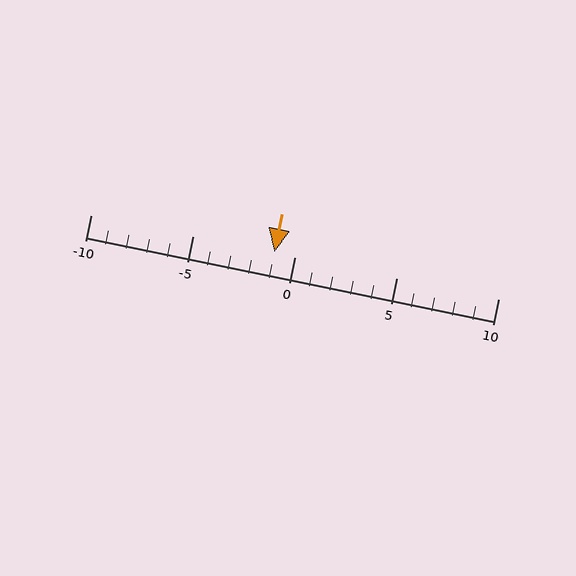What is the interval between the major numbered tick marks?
The major tick marks are spaced 5 units apart.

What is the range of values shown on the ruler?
The ruler shows values from -10 to 10.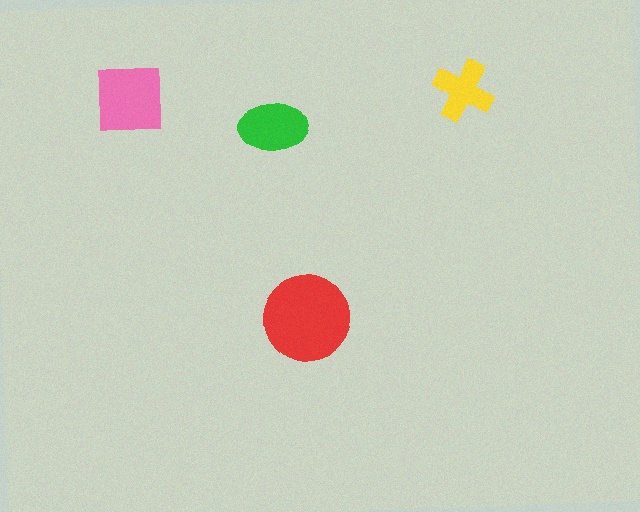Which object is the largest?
The red circle.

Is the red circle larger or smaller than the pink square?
Larger.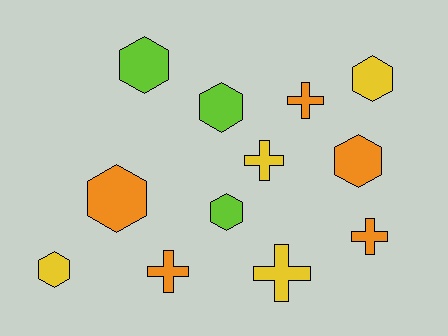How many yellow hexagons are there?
There are 2 yellow hexagons.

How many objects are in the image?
There are 12 objects.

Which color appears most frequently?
Orange, with 5 objects.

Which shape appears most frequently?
Hexagon, with 7 objects.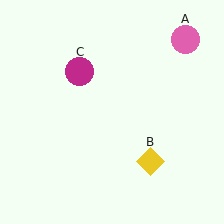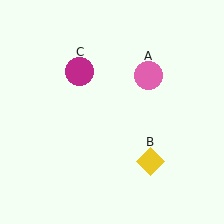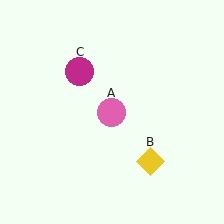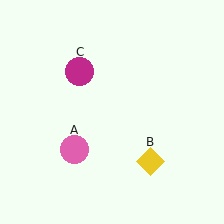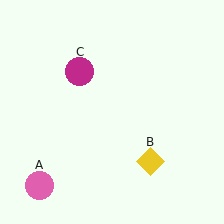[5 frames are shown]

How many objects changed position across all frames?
1 object changed position: pink circle (object A).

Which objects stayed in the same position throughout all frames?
Yellow diamond (object B) and magenta circle (object C) remained stationary.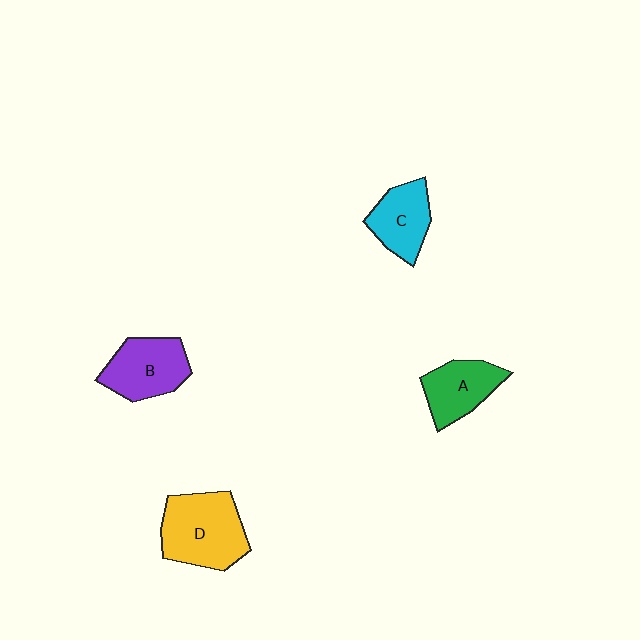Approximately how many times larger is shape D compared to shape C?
Approximately 1.5 times.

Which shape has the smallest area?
Shape C (cyan).